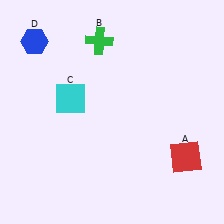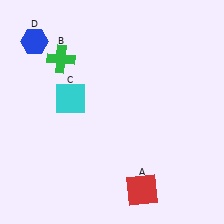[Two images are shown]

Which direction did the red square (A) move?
The red square (A) moved left.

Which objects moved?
The objects that moved are: the red square (A), the green cross (B).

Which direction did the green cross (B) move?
The green cross (B) moved left.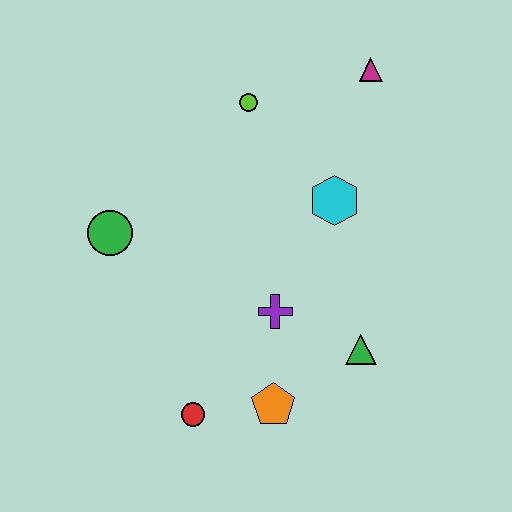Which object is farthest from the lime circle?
The red circle is farthest from the lime circle.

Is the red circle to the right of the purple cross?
No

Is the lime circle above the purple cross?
Yes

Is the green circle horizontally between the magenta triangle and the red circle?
No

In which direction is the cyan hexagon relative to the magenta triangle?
The cyan hexagon is below the magenta triangle.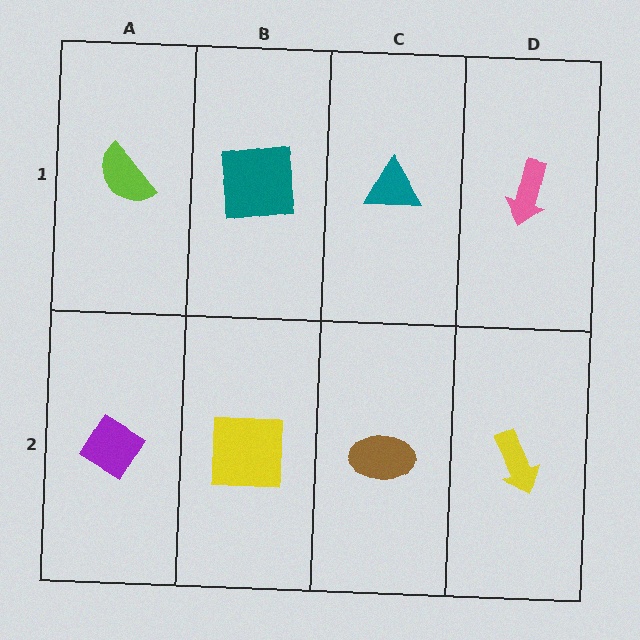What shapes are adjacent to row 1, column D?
A yellow arrow (row 2, column D), a teal triangle (row 1, column C).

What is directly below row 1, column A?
A purple diamond.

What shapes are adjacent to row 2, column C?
A teal triangle (row 1, column C), a yellow square (row 2, column B), a yellow arrow (row 2, column D).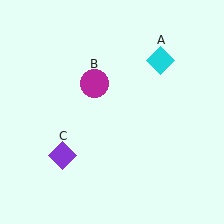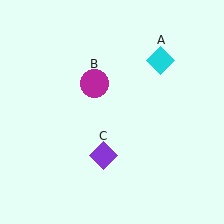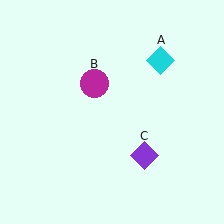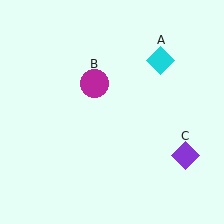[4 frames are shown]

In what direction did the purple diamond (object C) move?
The purple diamond (object C) moved right.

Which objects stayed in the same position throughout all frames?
Cyan diamond (object A) and magenta circle (object B) remained stationary.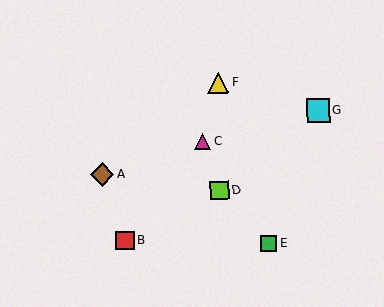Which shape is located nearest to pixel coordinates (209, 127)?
The magenta triangle (labeled C) at (202, 141) is nearest to that location.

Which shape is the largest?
The brown diamond (labeled A) is the largest.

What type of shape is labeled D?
Shape D is a lime square.